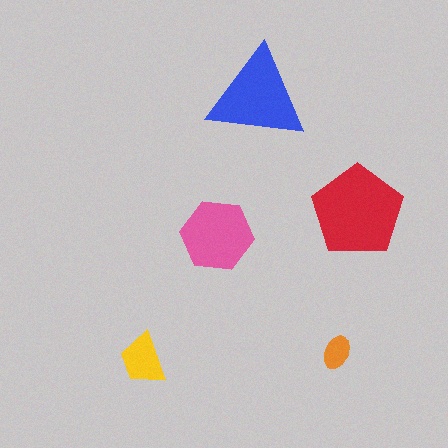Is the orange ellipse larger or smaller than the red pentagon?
Smaller.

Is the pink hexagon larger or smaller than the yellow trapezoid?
Larger.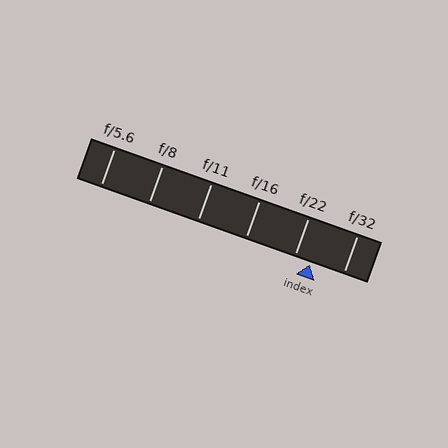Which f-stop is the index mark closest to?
The index mark is closest to f/22.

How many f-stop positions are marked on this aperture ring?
There are 6 f-stop positions marked.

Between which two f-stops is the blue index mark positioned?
The index mark is between f/22 and f/32.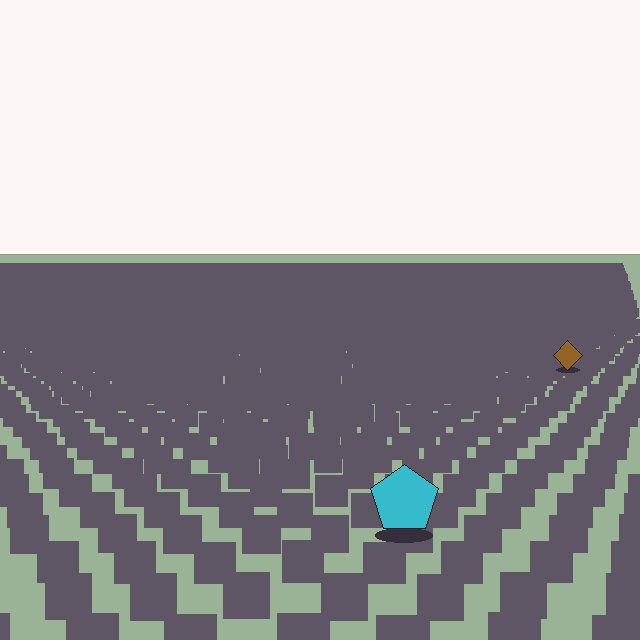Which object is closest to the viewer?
The cyan pentagon is closest. The texture marks near it are larger and more spread out.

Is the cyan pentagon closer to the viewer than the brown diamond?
Yes. The cyan pentagon is closer — you can tell from the texture gradient: the ground texture is coarser near it.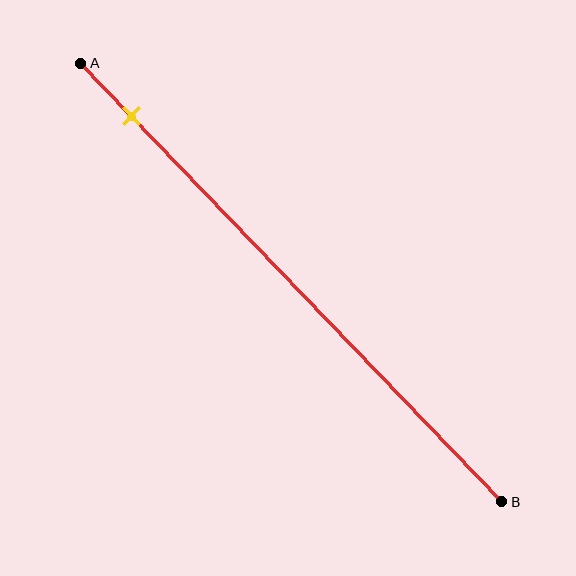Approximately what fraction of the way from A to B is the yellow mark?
The yellow mark is approximately 10% of the way from A to B.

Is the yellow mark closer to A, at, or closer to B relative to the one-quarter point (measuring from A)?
The yellow mark is closer to point A than the one-quarter point of segment AB.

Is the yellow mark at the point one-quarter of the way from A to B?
No, the mark is at about 10% from A, not at the 25% one-quarter point.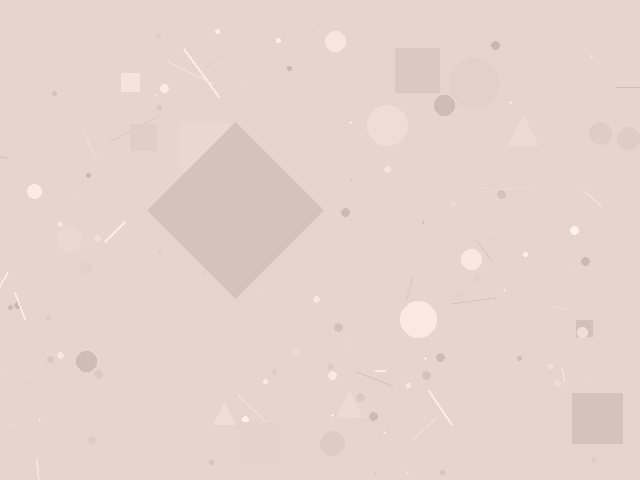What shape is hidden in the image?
A diamond is hidden in the image.